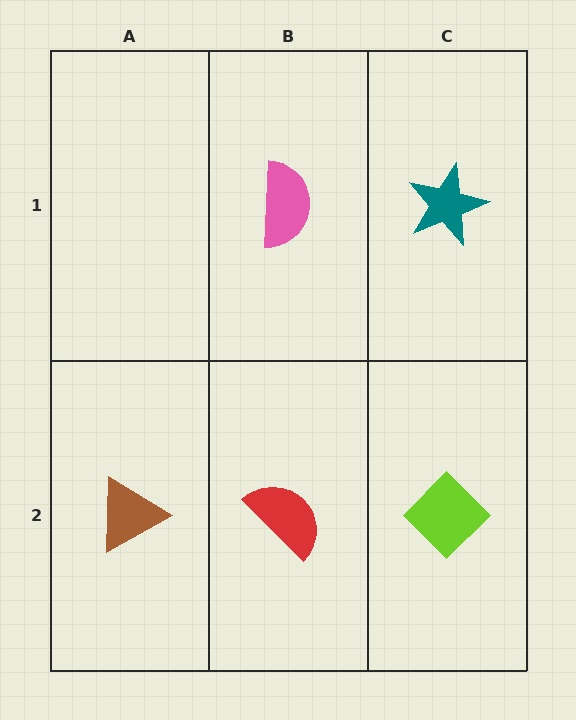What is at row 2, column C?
A lime diamond.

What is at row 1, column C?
A teal star.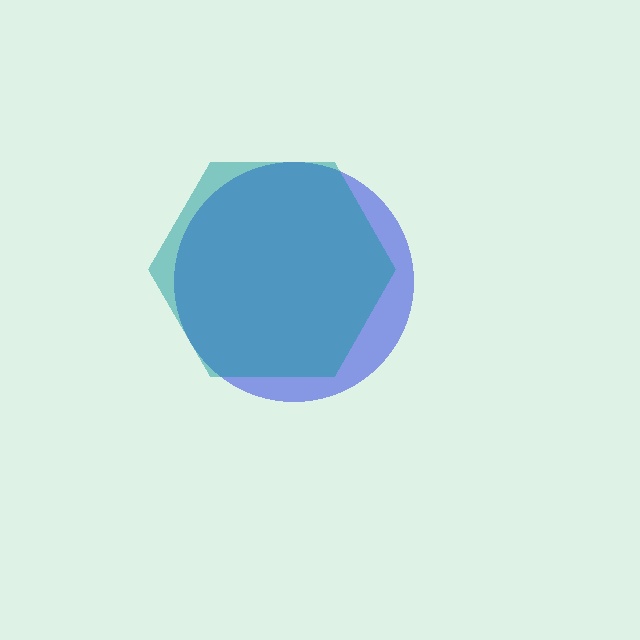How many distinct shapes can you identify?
There are 2 distinct shapes: a blue circle, a teal hexagon.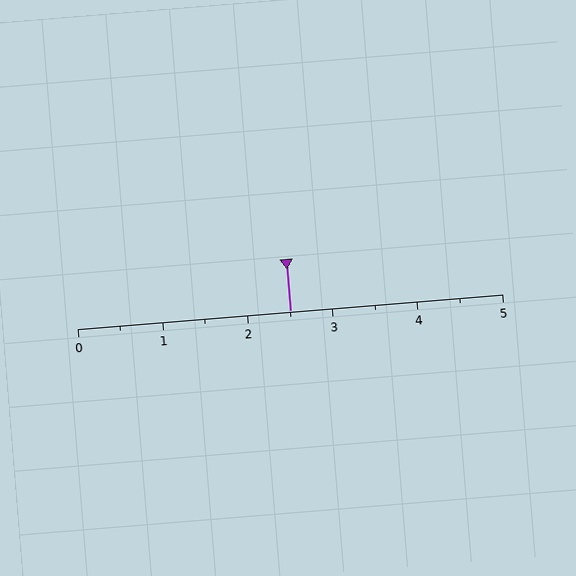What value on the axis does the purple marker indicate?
The marker indicates approximately 2.5.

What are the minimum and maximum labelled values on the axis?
The axis runs from 0 to 5.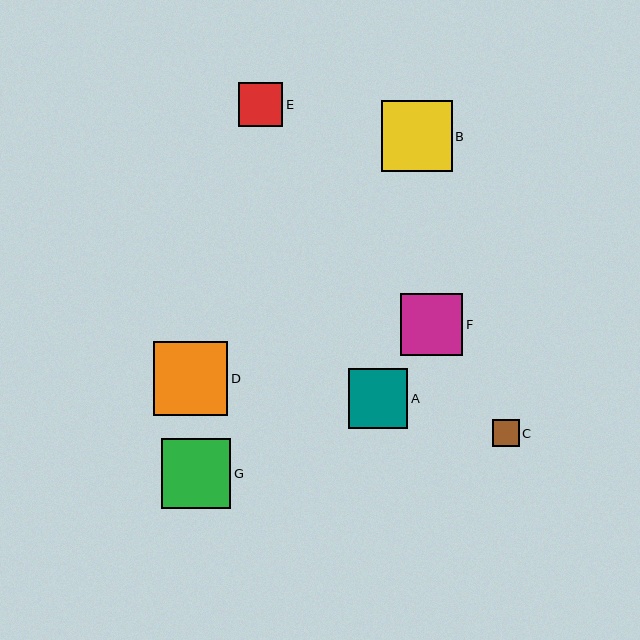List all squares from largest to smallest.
From largest to smallest: D, B, G, F, A, E, C.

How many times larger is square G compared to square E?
Square G is approximately 1.6 times the size of square E.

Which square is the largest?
Square D is the largest with a size of approximately 74 pixels.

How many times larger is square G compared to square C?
Square G is approximately 2.6 times the size of square C.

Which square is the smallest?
Square C is the smallest with a size of approximately 27 pixels.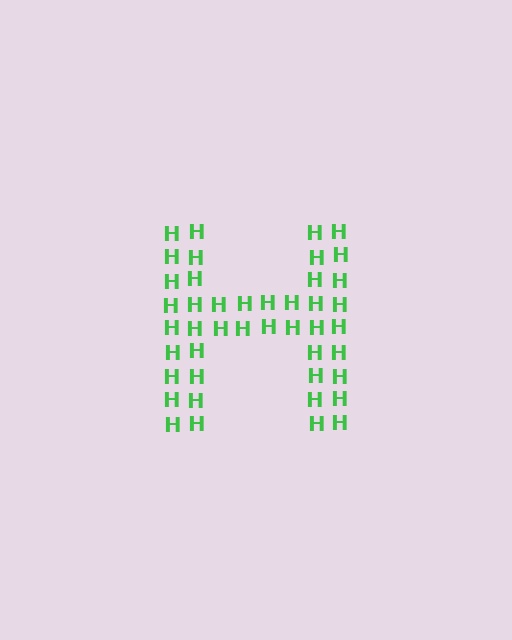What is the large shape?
The large shape is the letter H.